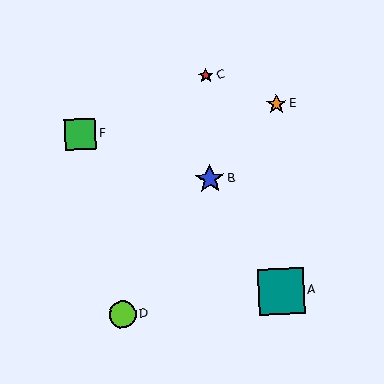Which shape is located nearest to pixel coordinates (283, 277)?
The teal square (labeled A) at (281, 291) is nearest to that location.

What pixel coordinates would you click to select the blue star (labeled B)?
Click at (210, 179) to select the blue star B.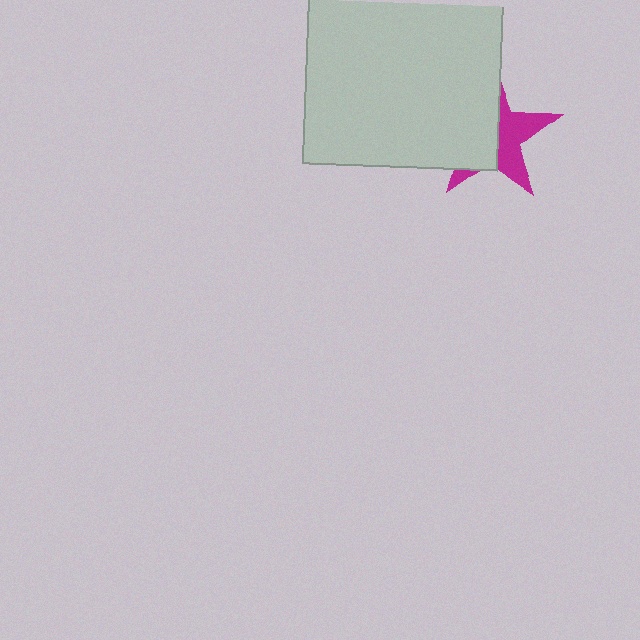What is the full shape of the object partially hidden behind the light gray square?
The partially hidden object is a magenta star.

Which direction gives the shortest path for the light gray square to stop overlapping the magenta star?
Moving left gives the shortest separation.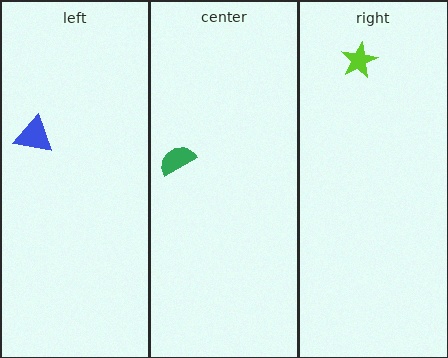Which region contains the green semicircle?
The center region.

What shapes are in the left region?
The blue triangle.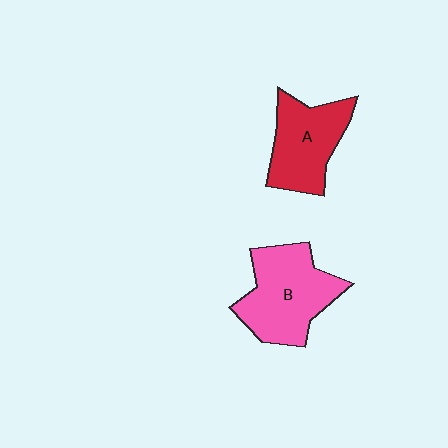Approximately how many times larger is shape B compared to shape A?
Approximately 1.2 times.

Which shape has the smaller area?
Shape A (red).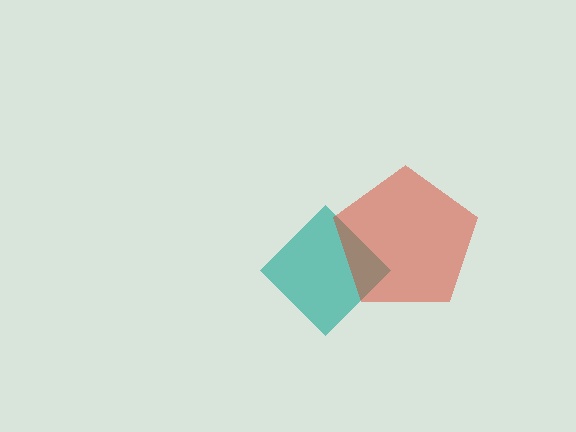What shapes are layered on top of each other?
The layered shapes are: a teal diamond, a red pentagon.